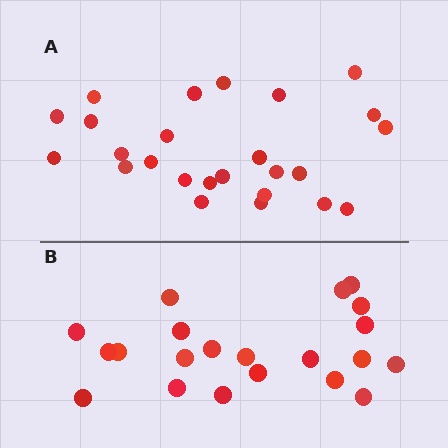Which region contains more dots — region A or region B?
Region A (the top region) has more dots.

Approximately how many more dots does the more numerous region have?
Region A has about 4 more dots than region B.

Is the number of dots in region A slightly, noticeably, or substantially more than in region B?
Region A has only slightly more — the two regions are fairly close. The ratio is roughly 1.2 to 1.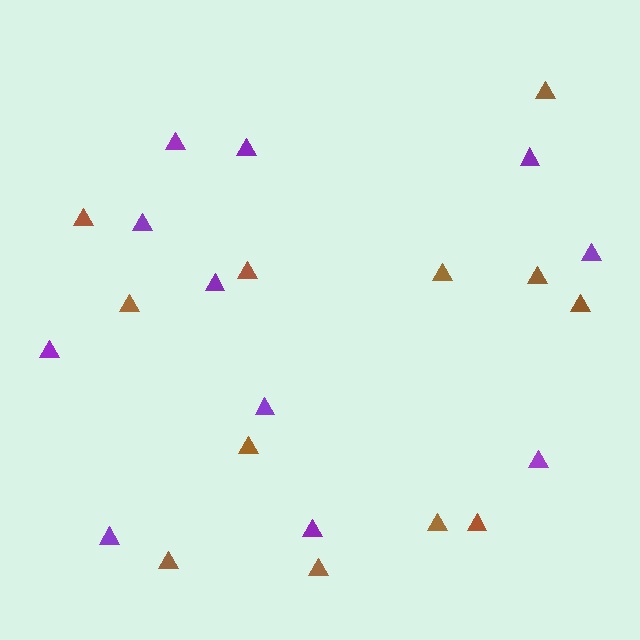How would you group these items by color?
There are 2 groups: one group of brown triangles (12) and one group of purple triangles (11).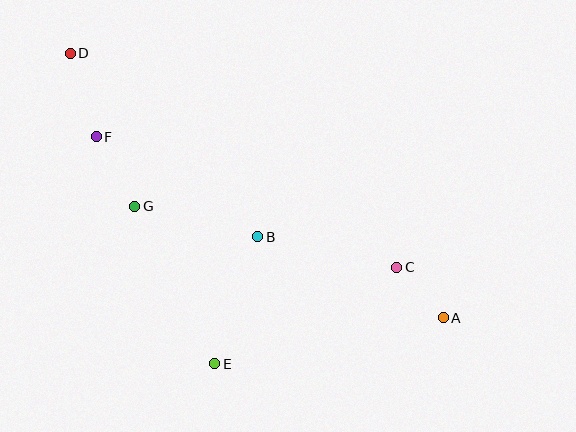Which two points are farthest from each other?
Points A and D are farthest from each other.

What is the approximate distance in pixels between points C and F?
The distance between C and F is approximately 327 pixels.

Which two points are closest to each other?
Points A and C are closest to each other.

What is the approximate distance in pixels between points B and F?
The distance between B and F is approximately 190 pixels.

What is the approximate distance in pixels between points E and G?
The distance between E and G is approximately 177 pixels.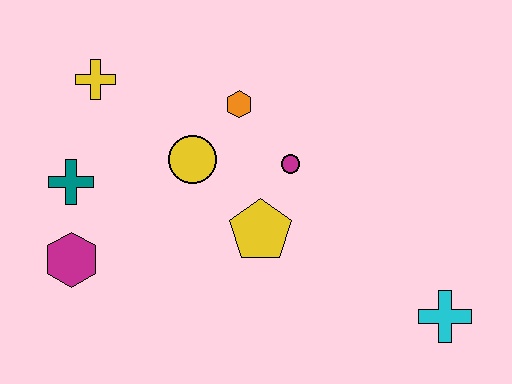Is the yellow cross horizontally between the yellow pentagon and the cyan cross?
No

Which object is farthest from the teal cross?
The cyan cross is farthest from the teal cross.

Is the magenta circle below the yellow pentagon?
No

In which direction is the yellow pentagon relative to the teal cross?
The yellow pentagon is to the right of the teal cross.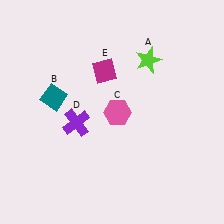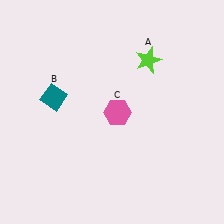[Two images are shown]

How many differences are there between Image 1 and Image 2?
There are 2 differences between the two images.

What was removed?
The purple cross (D), the magenta diamond (E) were removed in Image 2.